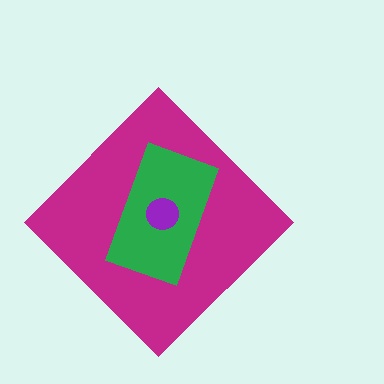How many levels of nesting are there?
3.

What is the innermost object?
The purple circle.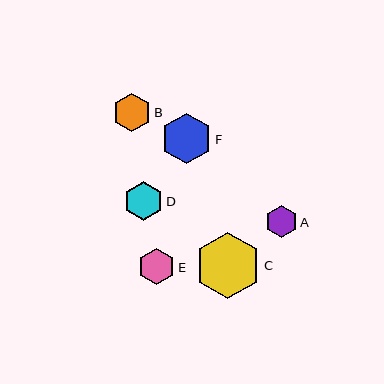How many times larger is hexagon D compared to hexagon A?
Hexagon D is approximately 1.2 times the size of hexagon A.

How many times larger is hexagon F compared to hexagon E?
Hexagon F is approximately 1.4 times the size of hexagon E.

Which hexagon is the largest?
Hexagon C is the largest with a size of approximately 66 pixels.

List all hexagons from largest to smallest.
From largest to smallest: C, F, D, B, E, A.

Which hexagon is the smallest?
Hexagon A is the smallest with a size of approximately 32 pixels.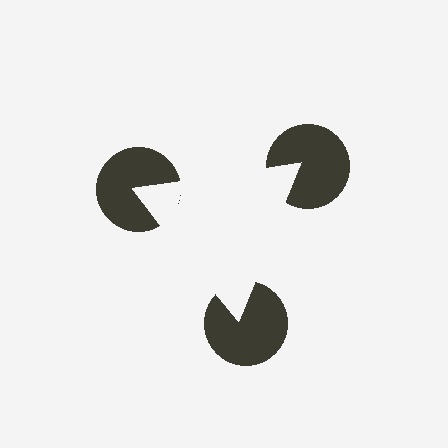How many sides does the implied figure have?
3 sides.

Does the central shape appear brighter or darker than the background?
It typically appears slightly brighter than the background, even though no actual brightness change is drawn.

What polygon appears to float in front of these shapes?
An illusory triangle — its edges are inferred from the aligned wedge cuts in the pac-man discs, not physically drawn.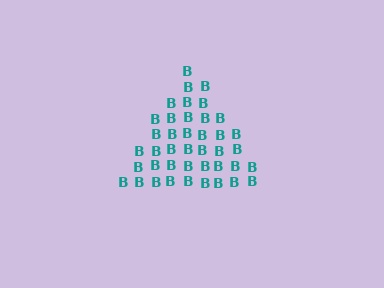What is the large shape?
The large shape is a triangle.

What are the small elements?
The small elements are letter B's.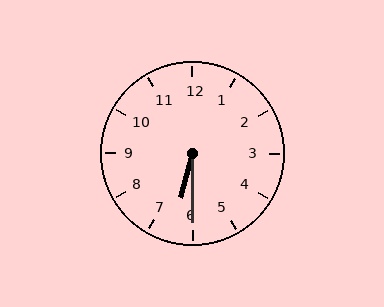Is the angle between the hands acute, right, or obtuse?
It is acute.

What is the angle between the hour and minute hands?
Approximately 15 degrees.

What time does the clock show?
6:30.